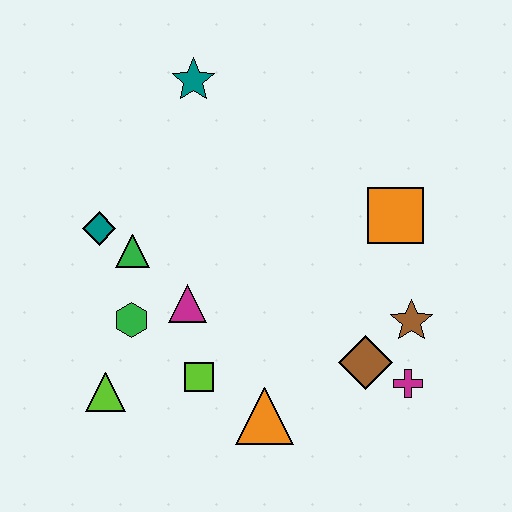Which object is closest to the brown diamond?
The magenta cross is closest to the brown diamond.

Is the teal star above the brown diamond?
Yes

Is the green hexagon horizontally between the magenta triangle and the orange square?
No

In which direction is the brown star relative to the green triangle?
The brown star is to the right of the green triangle.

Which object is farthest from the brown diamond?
The teal star is farthest from the brown diamond.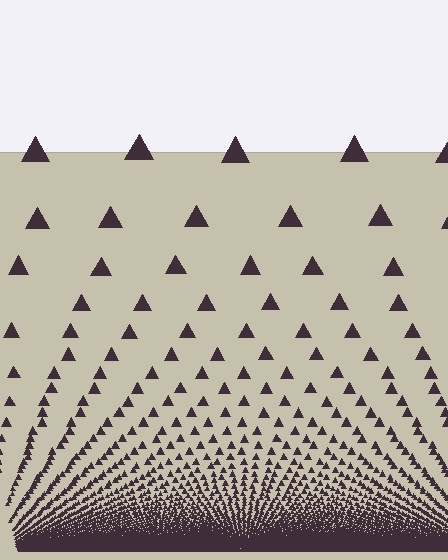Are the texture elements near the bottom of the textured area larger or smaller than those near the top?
Smaller. The gradient is inverted — elements near the bottom are smaller and denser.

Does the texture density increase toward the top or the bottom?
Density increases toward the bottom.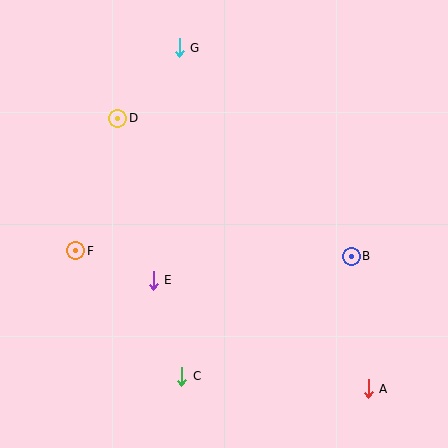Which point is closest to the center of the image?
Point E at (153, 280) is closest to the center.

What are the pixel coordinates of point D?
Point D is at (118, 118).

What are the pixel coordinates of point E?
Point E is at (153, 280).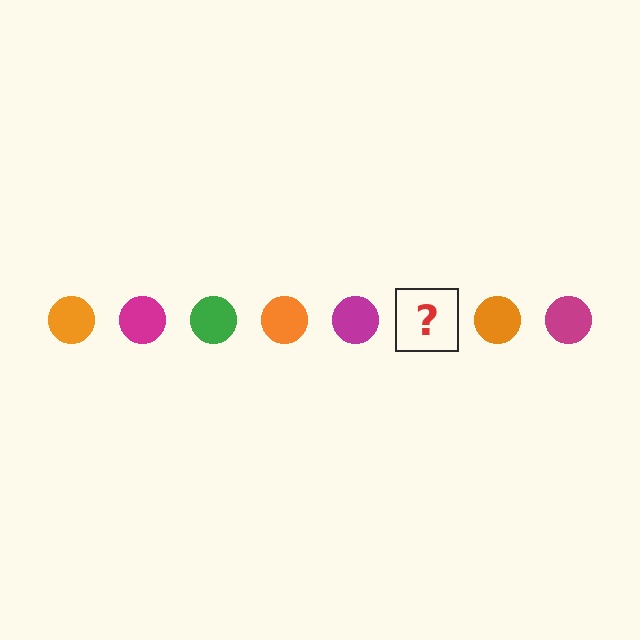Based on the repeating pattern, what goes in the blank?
The blank should be a green circle.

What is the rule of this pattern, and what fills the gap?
The rule is that the pattern cycles through orange, magenta, green circles. The gap should be filled with a green circle.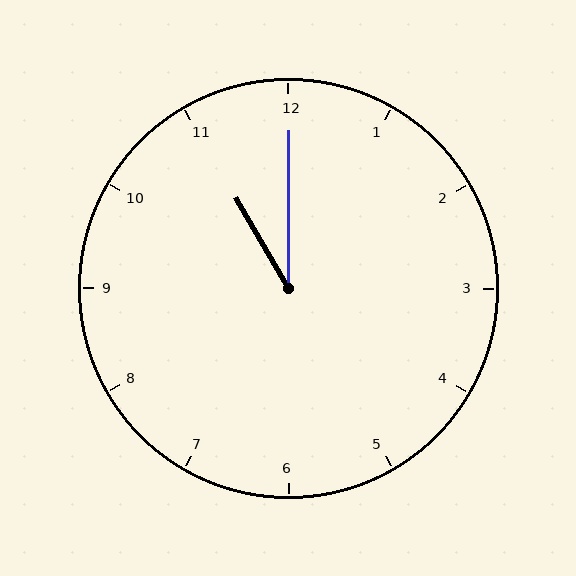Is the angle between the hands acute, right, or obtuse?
It is acute.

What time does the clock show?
11:00.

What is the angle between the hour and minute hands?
Approximately 30 degrees.